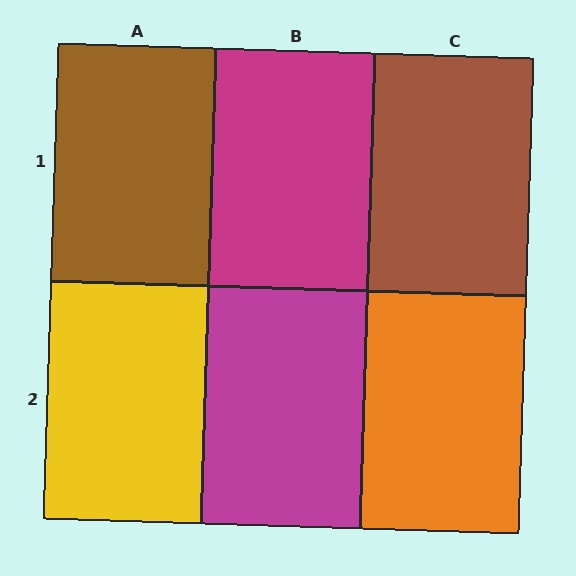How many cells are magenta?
2 cells are magenta.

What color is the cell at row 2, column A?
Yellow.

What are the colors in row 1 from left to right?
Brown, magenta, brown.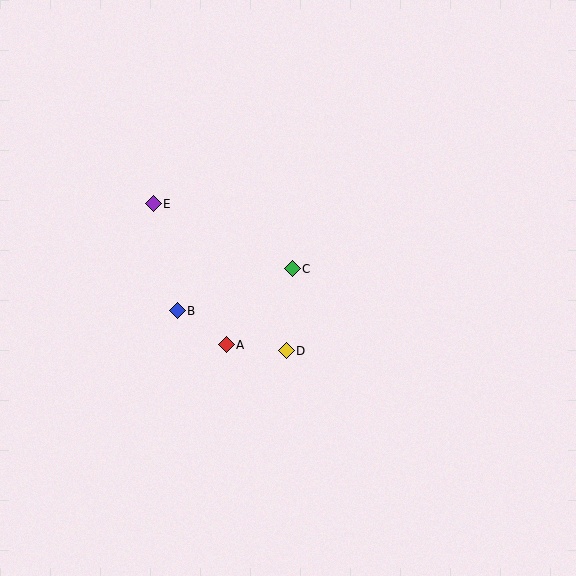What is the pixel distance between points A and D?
The distance between A and D is 61 pixels.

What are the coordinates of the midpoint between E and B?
The midpoint between E and B is at (165, 257).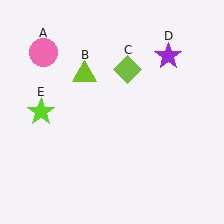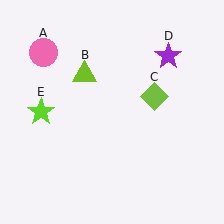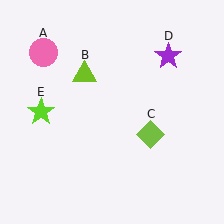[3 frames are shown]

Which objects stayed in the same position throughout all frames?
Pink circle (object A) and lime triangle (object B) and purple star (object D) and lime star (object E) remained stationary.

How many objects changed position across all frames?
1 object changed position: lime diamond (object C).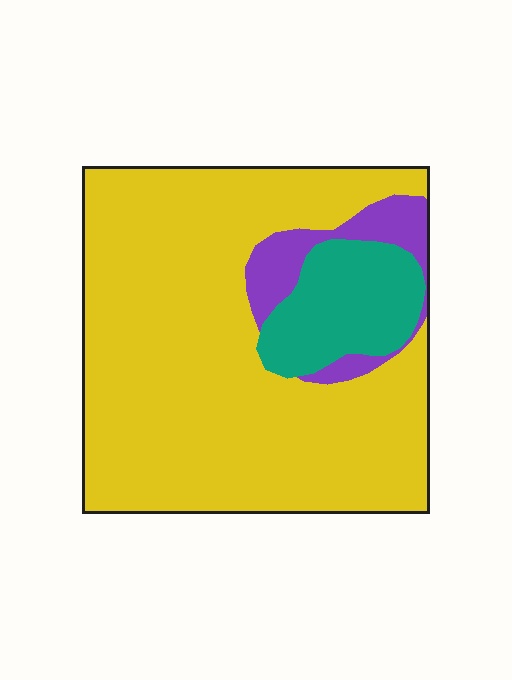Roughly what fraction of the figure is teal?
Teal covers 13% of the figure.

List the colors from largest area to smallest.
From largest to smallest: yellow, teal, purple.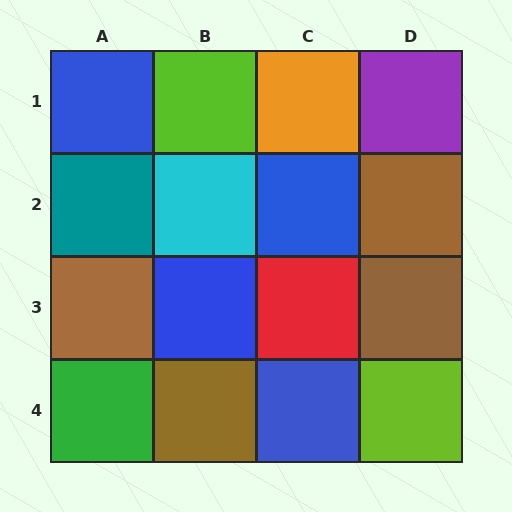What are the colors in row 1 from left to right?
Blue, lime, orange, purple.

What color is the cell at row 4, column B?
Brown.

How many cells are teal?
1 cell is teal.